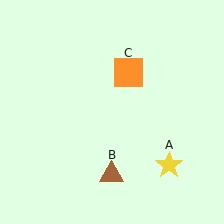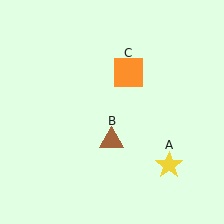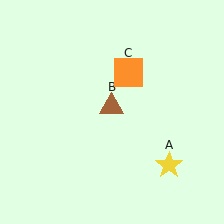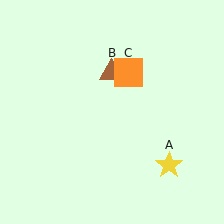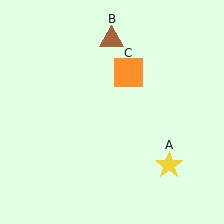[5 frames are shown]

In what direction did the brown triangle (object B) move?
The brown triangle (object B) moved up.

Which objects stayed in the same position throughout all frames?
Yellow star (object A) and orange square (object C) remained stationary.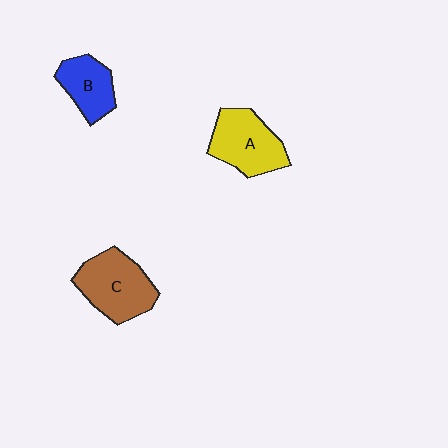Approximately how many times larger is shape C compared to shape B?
Approximately 1.5 times.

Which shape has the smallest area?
Shape B (blue).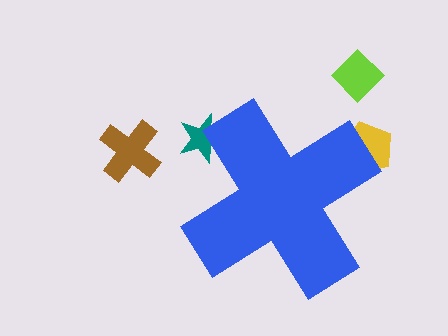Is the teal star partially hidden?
Yes, the teal star is partially hidden behind the blue cross.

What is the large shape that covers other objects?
A blue cross.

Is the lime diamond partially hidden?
No, the lime diamond is fully visible.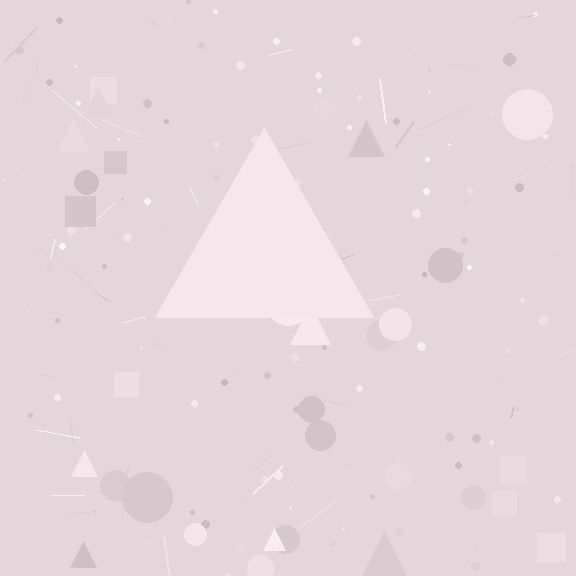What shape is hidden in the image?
A triangle is hidden in the image.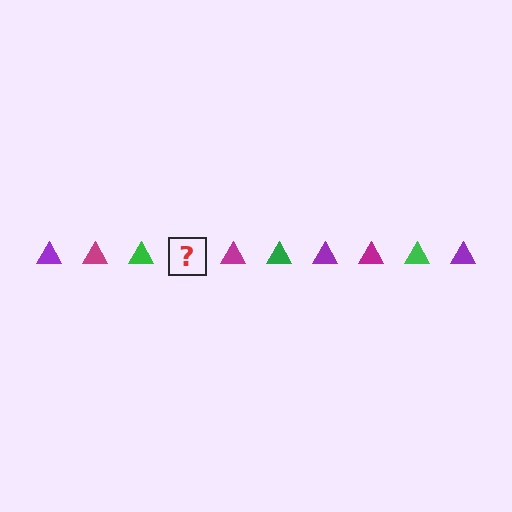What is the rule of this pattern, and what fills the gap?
The rule is that the pattern cycles through purple, magenta, green triangles. The gap should be filled with a purple triangle.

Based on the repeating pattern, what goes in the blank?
The blank should be a purple triangle.